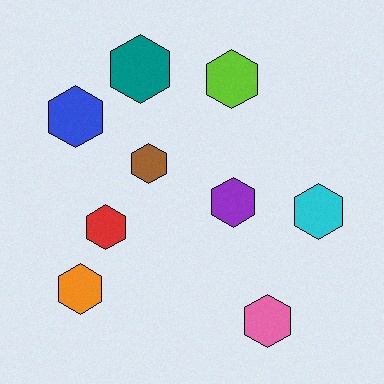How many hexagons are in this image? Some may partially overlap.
There are 9 hexagons.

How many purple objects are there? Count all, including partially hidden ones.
There is 1 purple object.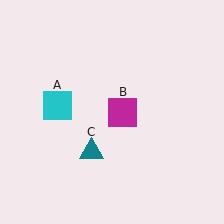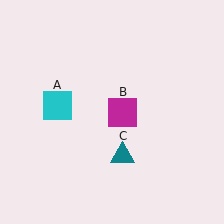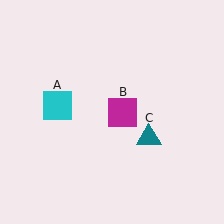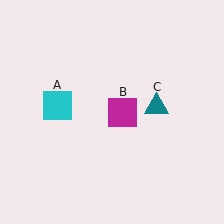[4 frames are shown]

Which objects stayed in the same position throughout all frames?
Cyan square (object A) and magenta square (object B) remained stationary.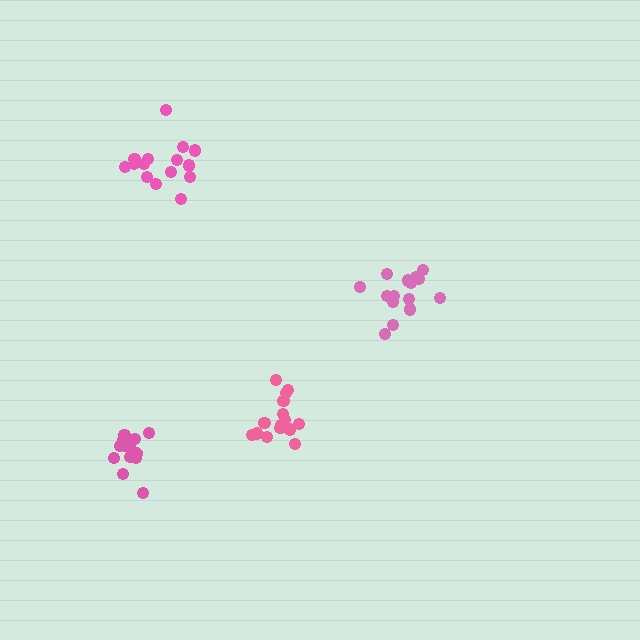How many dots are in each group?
Group 1: 15 dots, Group 2: 14 dots, Group 3: 15 dots, Group 4: 15 dots (59 total).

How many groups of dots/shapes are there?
There are 4 groups.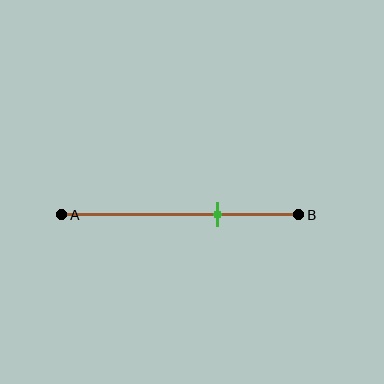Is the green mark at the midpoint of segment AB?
No, the mark is at about 65% from A, not at the 50% midpoint.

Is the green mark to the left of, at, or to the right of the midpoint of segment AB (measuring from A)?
The green mark is to the right of the midpoint of segment AB.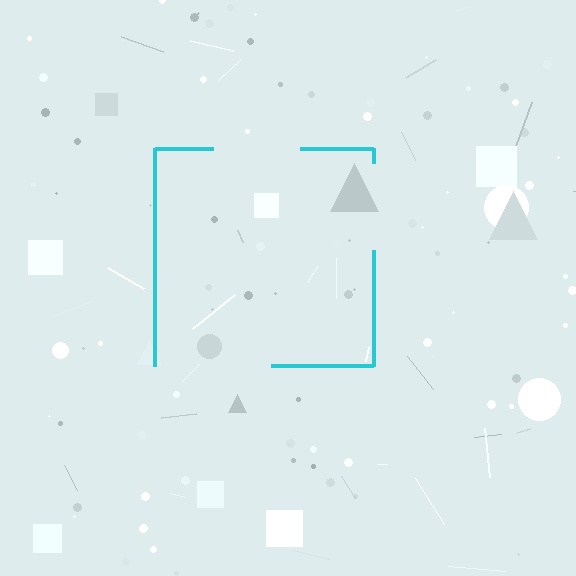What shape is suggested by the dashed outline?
The dashed outline suggests a square.